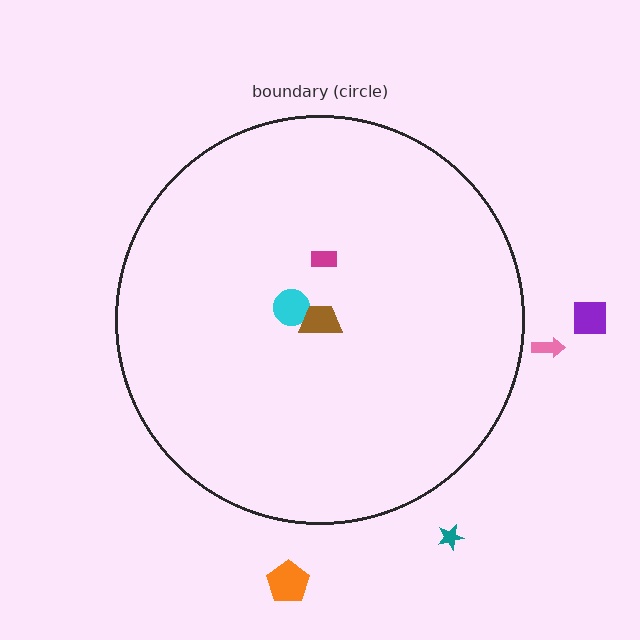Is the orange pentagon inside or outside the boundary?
Outside.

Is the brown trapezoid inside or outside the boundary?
Inside.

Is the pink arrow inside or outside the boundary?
Outside.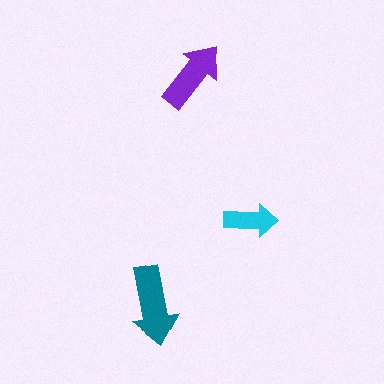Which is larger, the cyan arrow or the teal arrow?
The teal one.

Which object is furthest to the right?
The cyan arrow is rightmost.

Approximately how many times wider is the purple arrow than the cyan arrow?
About 1.5 times wider.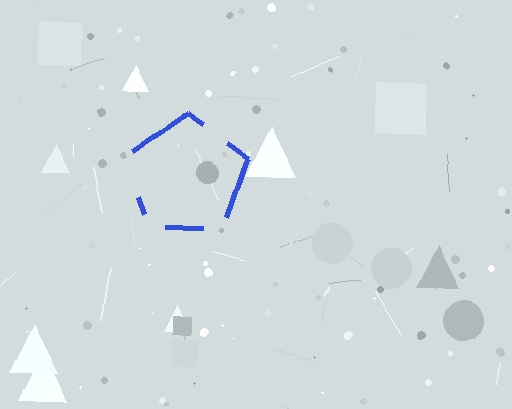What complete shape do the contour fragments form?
The contour fragments form a pentagon.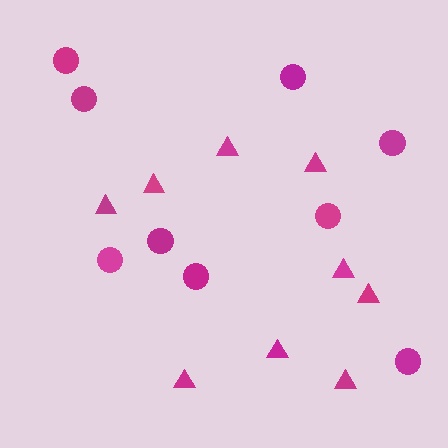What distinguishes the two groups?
There are 2 groups: one group of circles (9) and one group of triangles (9).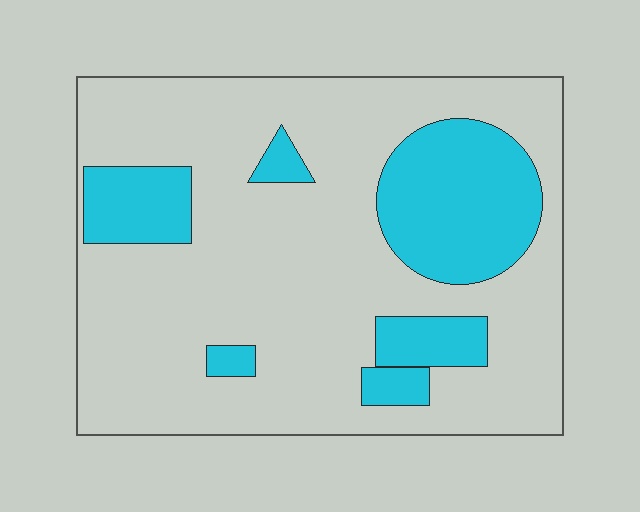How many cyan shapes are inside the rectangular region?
6.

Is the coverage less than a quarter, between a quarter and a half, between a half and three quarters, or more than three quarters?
Less than a quarter.